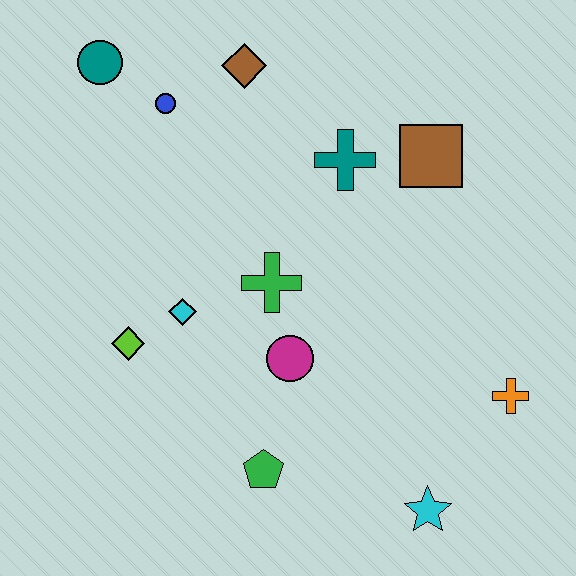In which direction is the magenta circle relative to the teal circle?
The magenta circle is below the teal circle.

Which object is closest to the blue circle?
The teal circle is closest to the blue circle.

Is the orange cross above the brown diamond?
No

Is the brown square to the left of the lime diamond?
No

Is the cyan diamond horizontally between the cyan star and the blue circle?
Yes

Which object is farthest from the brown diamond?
The cyan star is farthest from the brown diamond.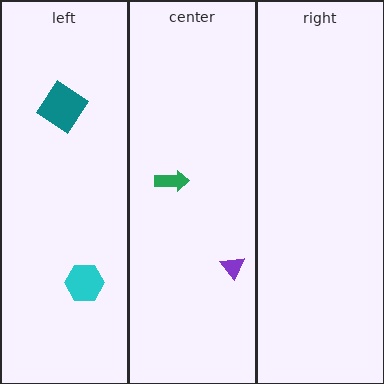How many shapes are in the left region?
2.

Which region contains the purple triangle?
The center region.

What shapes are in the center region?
The purple triangle, the green arrow.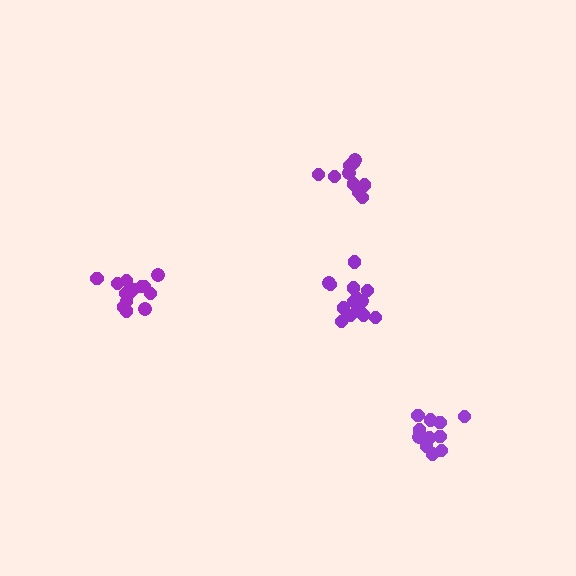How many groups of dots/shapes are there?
There are 4 groups.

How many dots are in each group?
Group 1: 15 dots, Group 2: 15 dots, Group 3: 11 dots, Group 4: 10 dots (51 total).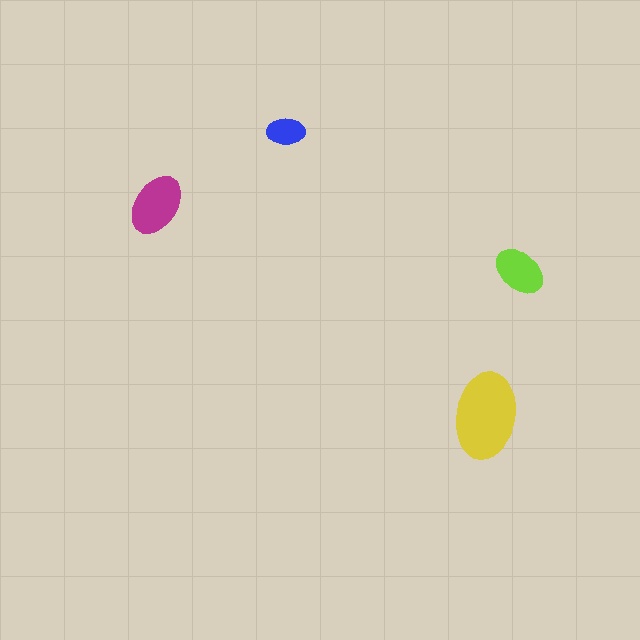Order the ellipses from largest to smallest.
the yellow one, the magenta one, the lime one, the blue one.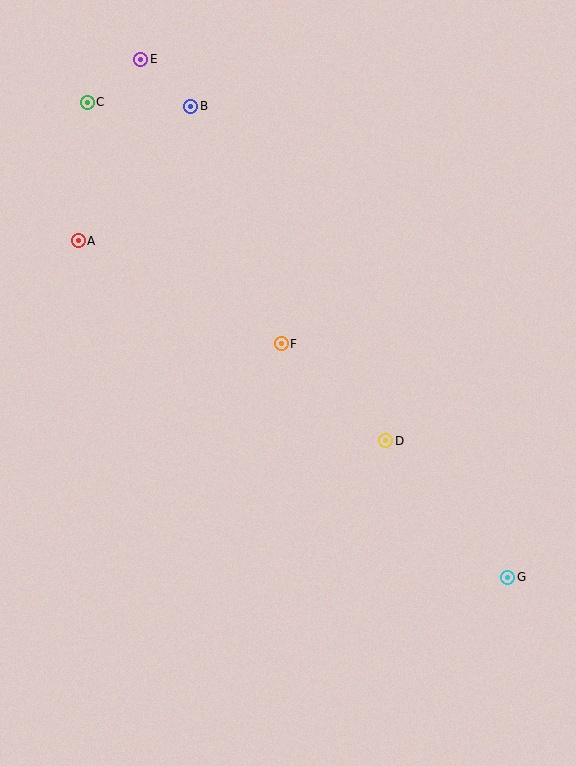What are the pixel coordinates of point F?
Point F is at (281, 344).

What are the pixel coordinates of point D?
Point D is at (385, 441).